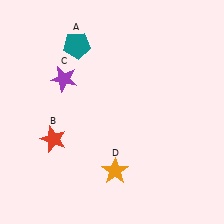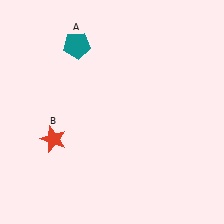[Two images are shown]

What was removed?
The orange star (D), the purple star (C) were removed in Image 2.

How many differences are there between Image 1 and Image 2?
There are 2 differences between the two images.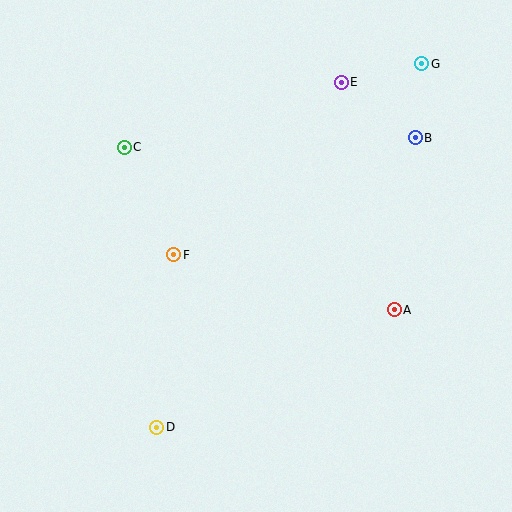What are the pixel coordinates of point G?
Point G is at (422, 64).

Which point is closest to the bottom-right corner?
Point A is closest to the bottom-right corner.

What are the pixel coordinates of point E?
Point E is at (341, 82).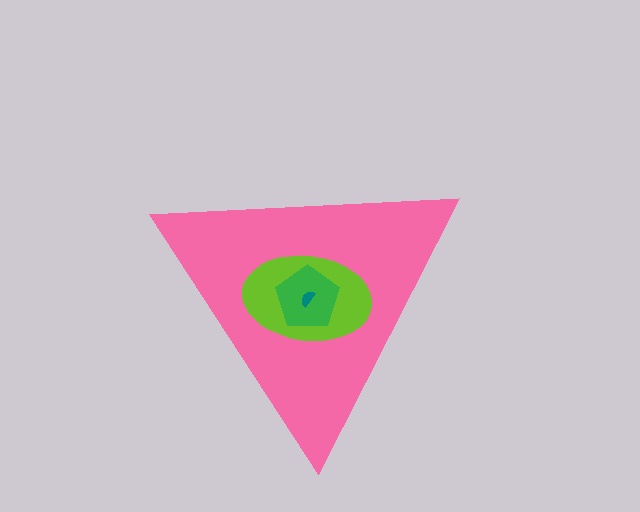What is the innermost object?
The teal semicircle.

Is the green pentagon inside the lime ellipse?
Yes.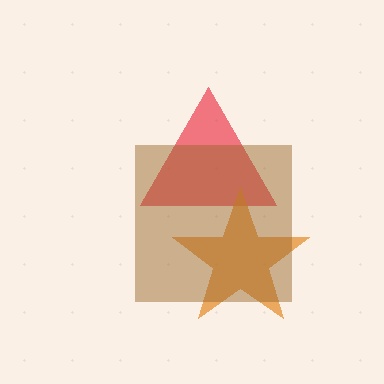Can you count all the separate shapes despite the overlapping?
Yes, there are 3 separate shapes.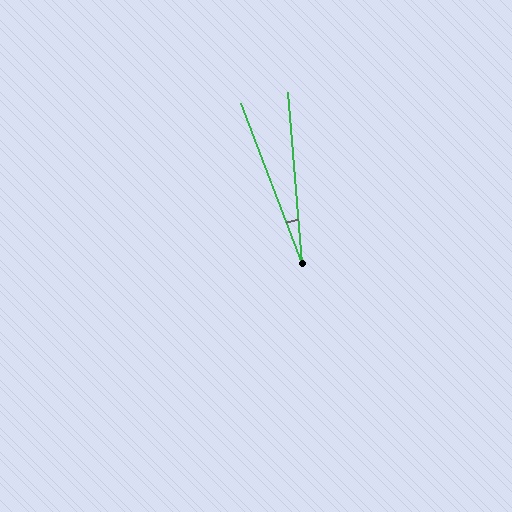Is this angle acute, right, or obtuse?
It is acute.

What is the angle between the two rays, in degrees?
Approximately 16 degrees.